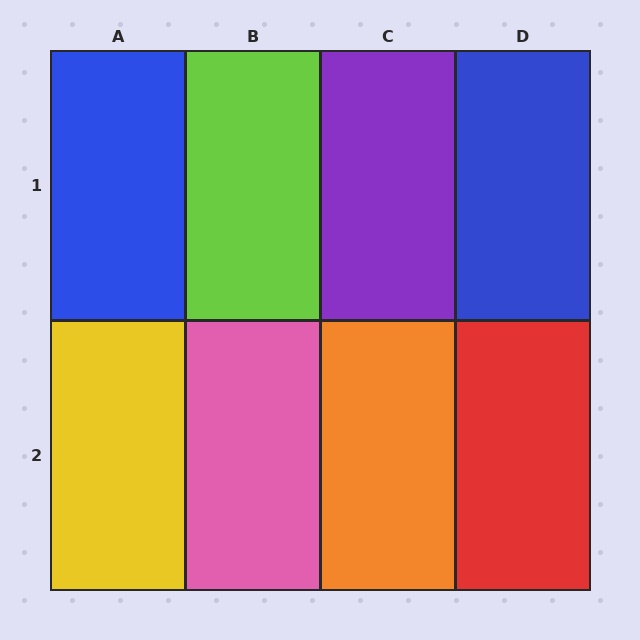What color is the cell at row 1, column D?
Blue.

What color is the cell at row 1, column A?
Blue.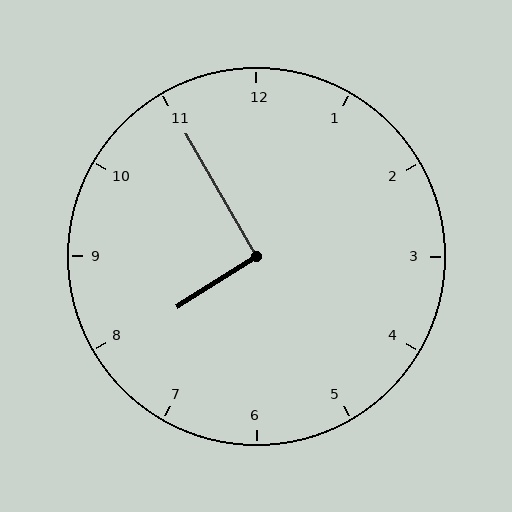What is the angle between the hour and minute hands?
Approximately 92 degrees.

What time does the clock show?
7:55.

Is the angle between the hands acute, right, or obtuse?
It is right.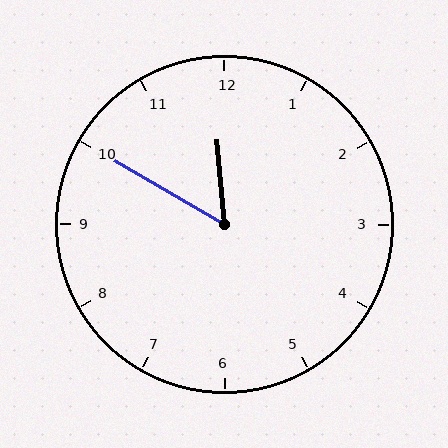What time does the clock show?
11:50.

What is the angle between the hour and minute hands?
Approximately 55 degrees.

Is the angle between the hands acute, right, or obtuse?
It is acute.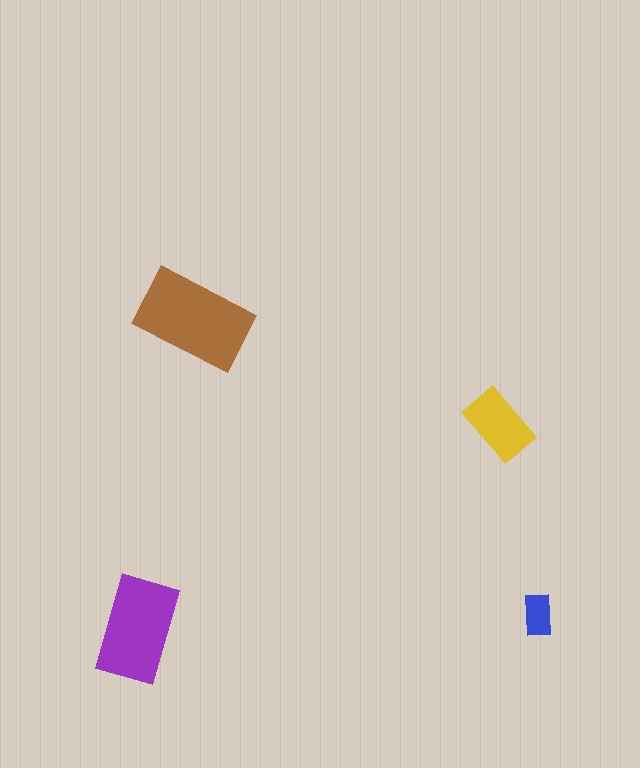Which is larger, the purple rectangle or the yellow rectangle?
The purple one.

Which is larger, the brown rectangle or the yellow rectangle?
The brown one.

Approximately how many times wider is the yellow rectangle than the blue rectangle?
About 1.5 times wider.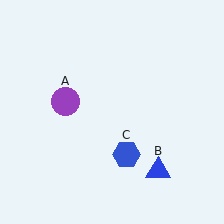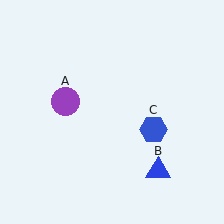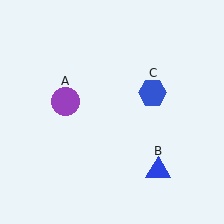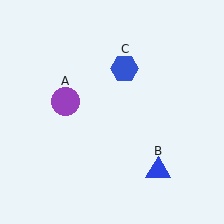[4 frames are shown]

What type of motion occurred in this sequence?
The blue hexagon (object C) rotated counterclockwise around the center of the scene.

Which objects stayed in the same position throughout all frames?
Purple circle (object A) and blue triangle (object B) remained stationary.